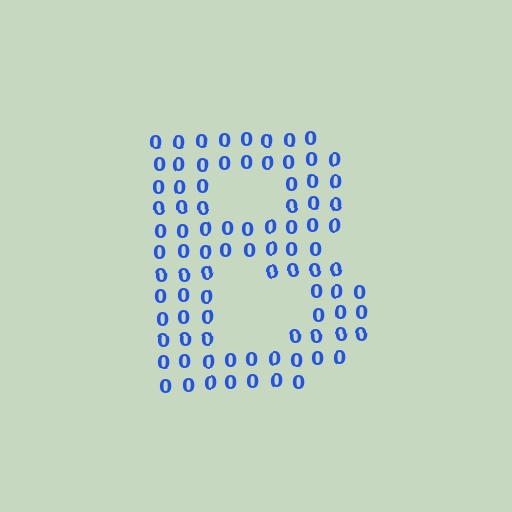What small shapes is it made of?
It is made of small digit 0's.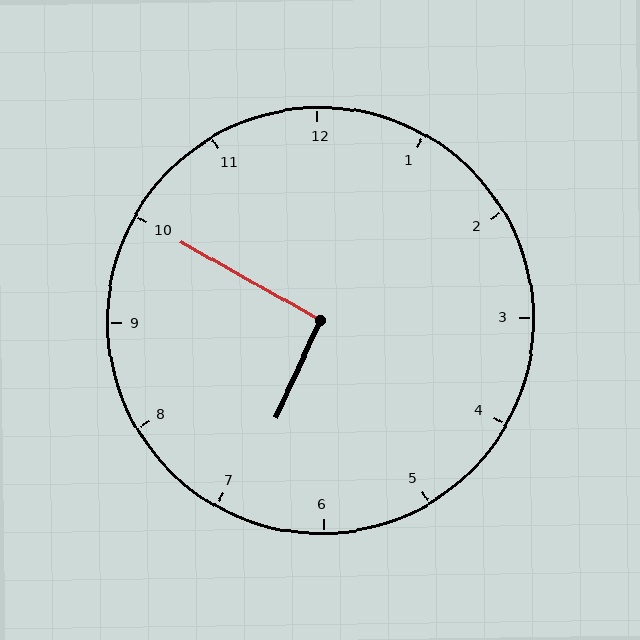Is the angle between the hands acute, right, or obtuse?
It is right.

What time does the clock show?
6:50.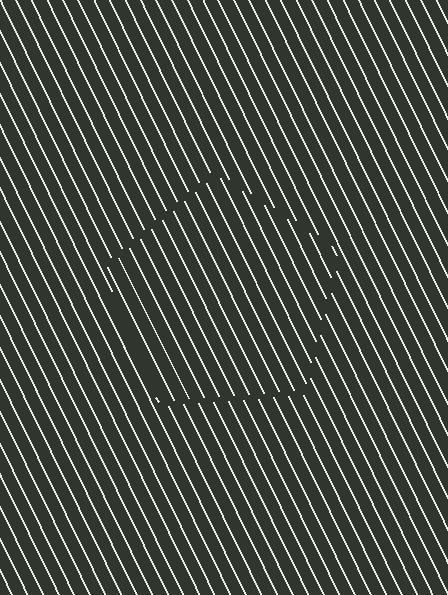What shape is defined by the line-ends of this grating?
An illusory pentagon. The interior of the shape contains the same grating, shifted by half a period — the contour is defined by the phase discontinuity where line-ends from the inner and outer gratings abut.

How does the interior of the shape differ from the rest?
The interior of the shape contains the same grating, shifted by half a period — the contour is defined by the phase discontinuity where line-ends from the inner and outer gratings abut.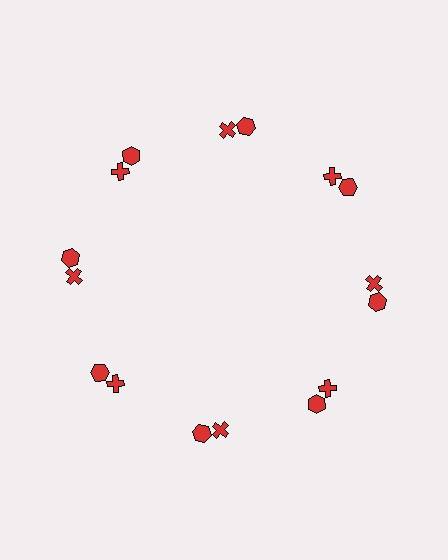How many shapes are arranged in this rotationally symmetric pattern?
There are 16 shapes, arranged in 8 groups of 2.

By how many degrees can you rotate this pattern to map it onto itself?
The pattern maps onto itself every 45 degrees of rotation.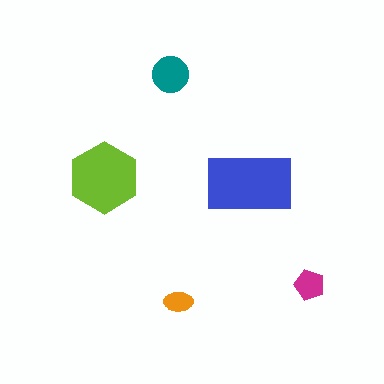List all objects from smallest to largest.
The orange ellipse, the magenta pentagon, the teal circle, the lime hexagon, the blue rectangle.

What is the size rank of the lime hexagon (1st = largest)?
2nd.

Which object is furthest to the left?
The lime hexagon is leftmost.